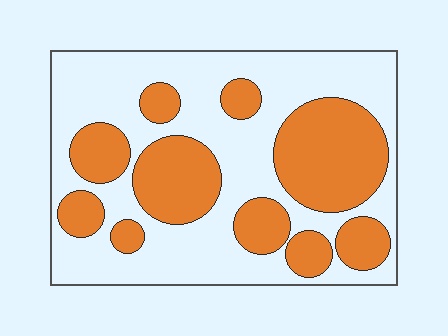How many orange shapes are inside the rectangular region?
10.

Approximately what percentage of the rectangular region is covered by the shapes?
Approximately 40%.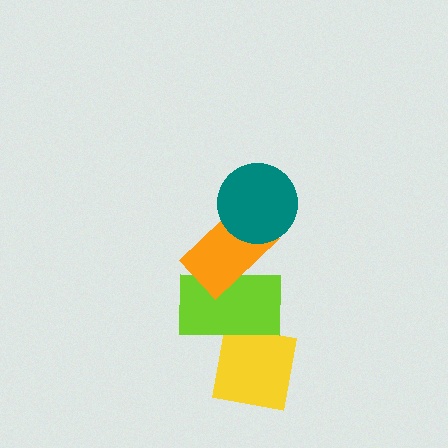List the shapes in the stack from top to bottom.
From top to bottom: the teal circle, the orange rectangle, the lime rectangle, the yellow square.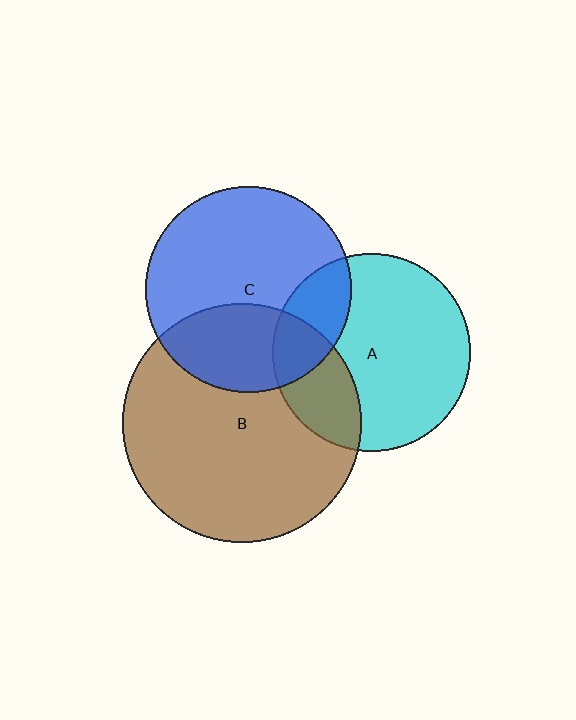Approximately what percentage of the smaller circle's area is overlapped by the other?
Approximately 25%.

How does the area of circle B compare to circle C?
Approximately 1.4 times.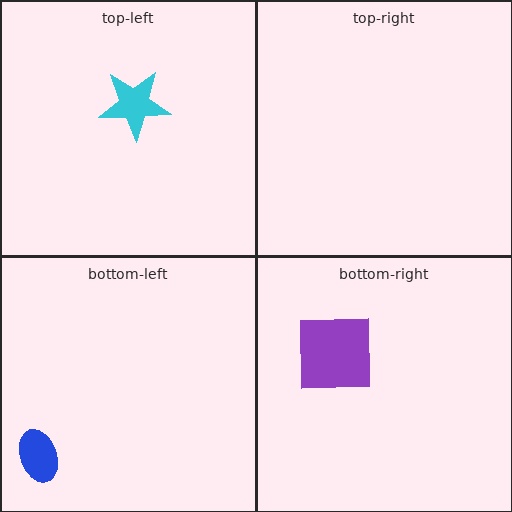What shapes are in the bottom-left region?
The blue ellipse.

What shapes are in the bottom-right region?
The purple square.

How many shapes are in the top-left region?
1.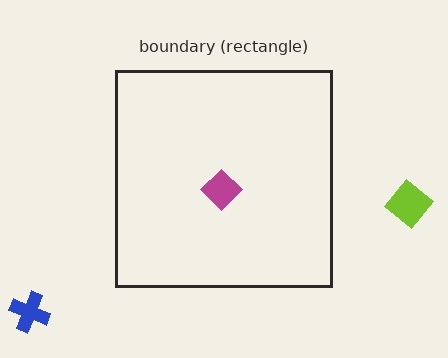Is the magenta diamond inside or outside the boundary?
Inside.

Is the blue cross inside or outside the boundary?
Outside.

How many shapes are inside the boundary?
1 inside, 2 outside.